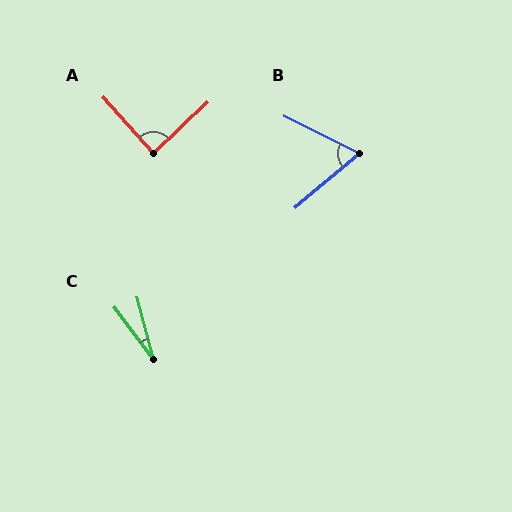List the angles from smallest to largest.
C (22°), B (67°), A (89°).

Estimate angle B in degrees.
Approximately 67 degrees.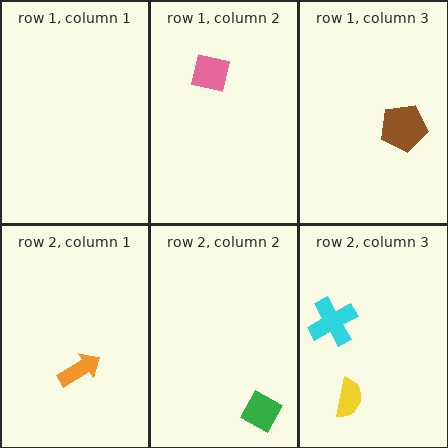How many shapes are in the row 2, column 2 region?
1.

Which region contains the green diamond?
The row 2, column 2 region.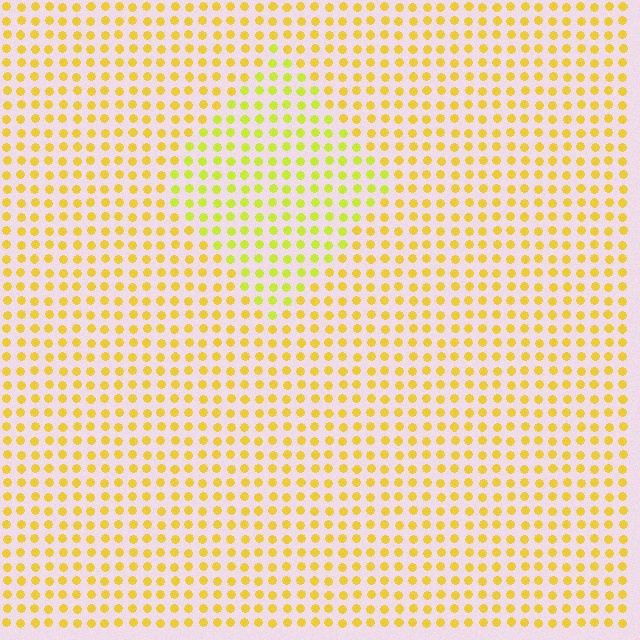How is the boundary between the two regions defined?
The boundary is defined purely by a slight shift in hue (about 24 degrees). Spacing, size, and orientation are identical on both sides.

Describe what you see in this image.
The image is filled with small yellow elements in a uniform arrangement. A diamond-shaped region is visible where the elements are tinted to a slightly different hue, forming a subtle color boundary.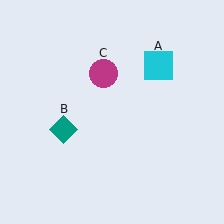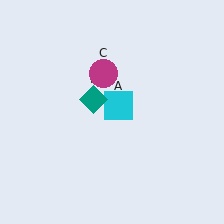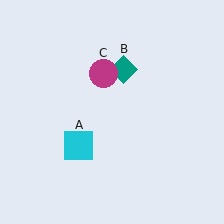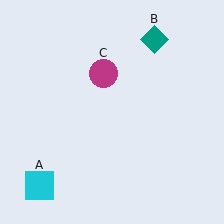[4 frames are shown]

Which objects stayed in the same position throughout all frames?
Magenta circle (object C) remained stationary.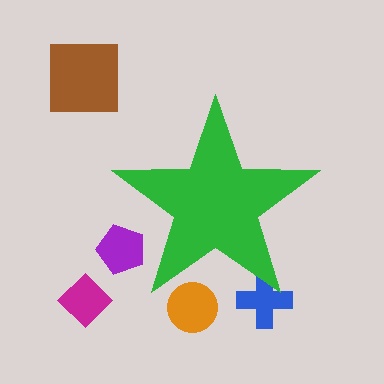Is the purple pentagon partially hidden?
Yes, the purple pentagon is partially hidden behind the green star.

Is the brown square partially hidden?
No, the brown square is fully visible.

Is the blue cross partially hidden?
Yes, the blue cross is partially hidden behind the green star.